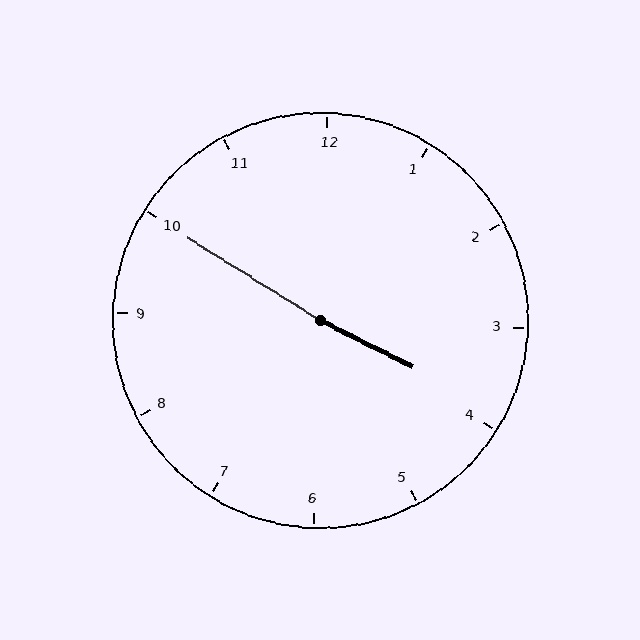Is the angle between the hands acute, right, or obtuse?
It is obtuse.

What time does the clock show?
3:50.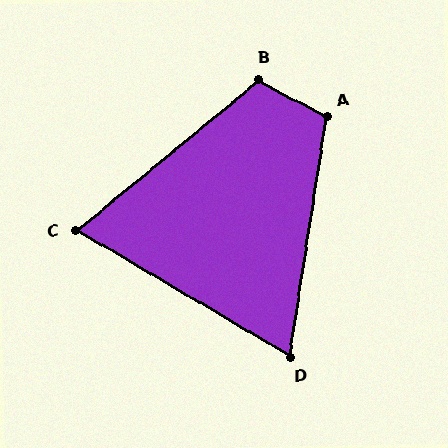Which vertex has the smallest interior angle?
D, at approximately 68 degrees.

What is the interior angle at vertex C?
Approximately 70 degrees (acute).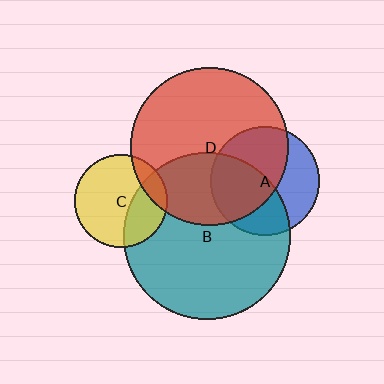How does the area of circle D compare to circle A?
Approximately 2.1 times.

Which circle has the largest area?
Circle B (teal).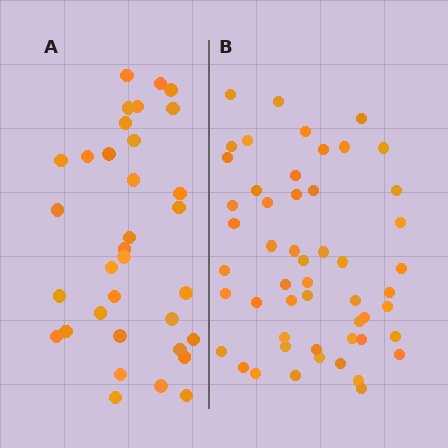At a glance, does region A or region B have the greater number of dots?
Region B (the right region) has more dots.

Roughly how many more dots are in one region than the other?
Region B has approximately 20 more dots than region A.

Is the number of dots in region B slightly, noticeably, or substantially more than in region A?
Region B has substantially more. The ratio is roughly 1.5 to 1.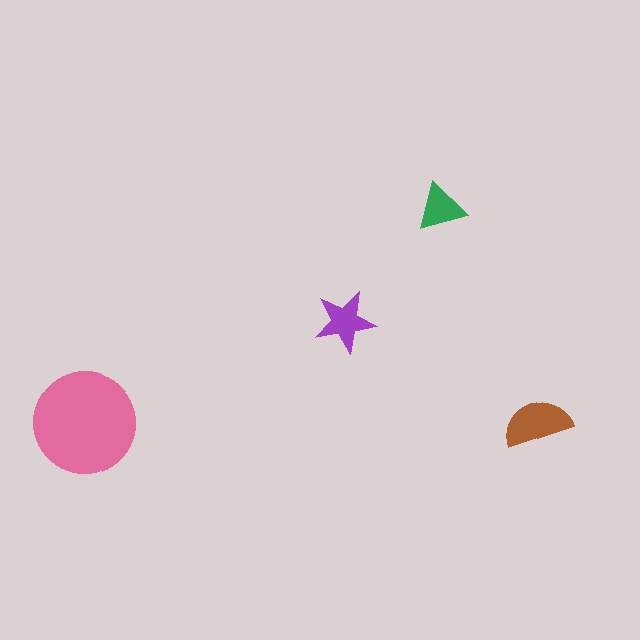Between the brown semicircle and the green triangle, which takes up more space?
The brown semicircle.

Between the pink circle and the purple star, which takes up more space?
The pink circle.